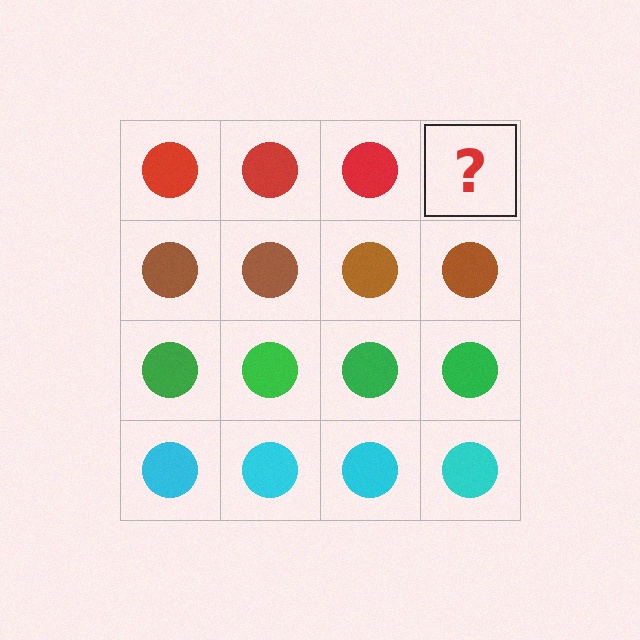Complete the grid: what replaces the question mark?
The question mark should be replaced with a red circle.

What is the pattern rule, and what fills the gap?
The rule is that each row has a consistent color. The gap should be filled with a red circle.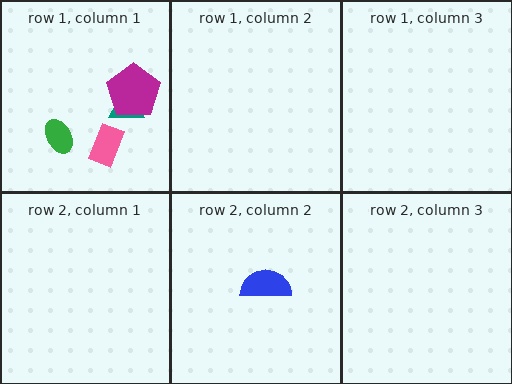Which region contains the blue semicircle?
The row 2, column 2 region.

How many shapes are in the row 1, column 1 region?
4.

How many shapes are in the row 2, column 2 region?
1.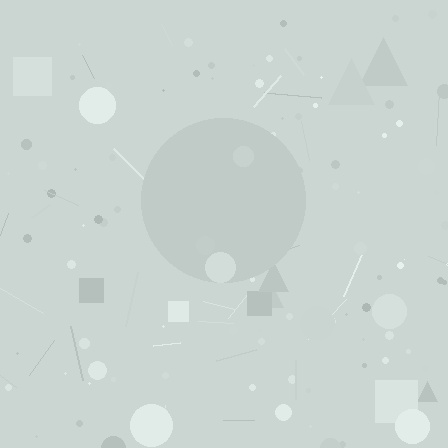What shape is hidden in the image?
A circle is hidden in the image.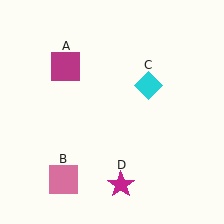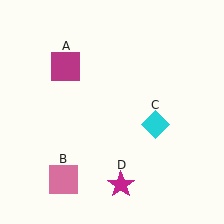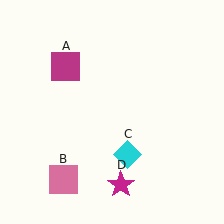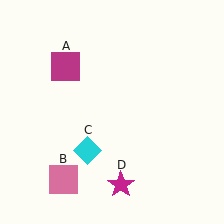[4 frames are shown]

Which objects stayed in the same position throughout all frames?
Magenta square (object A) and pink square (object B) and magenta star (object D) remained stationary.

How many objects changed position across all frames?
1 object changed position: cyan diamond (object C).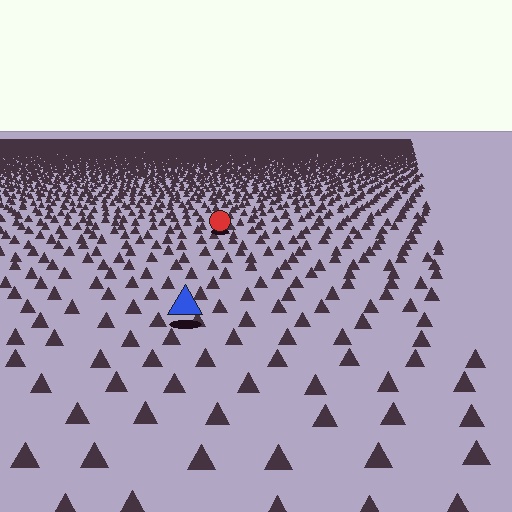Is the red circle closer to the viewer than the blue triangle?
No. The blue triangle is closer — you can tell from the texture gradient: the ground texture is coarser near it.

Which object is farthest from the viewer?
The red circle is farthest from the viewer. It appears smaller and the ground texture around it is denser.